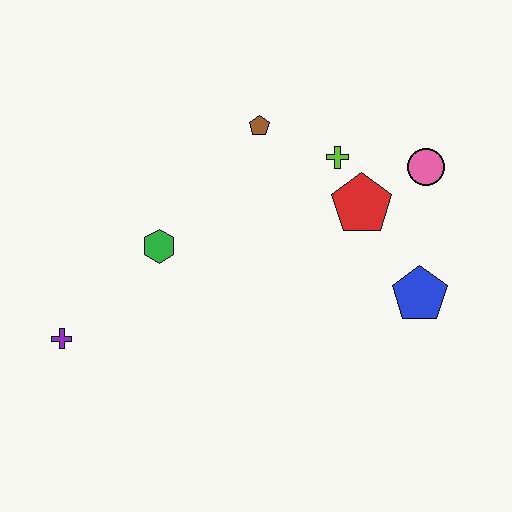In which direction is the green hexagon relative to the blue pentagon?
The green hexagon is to the left of the blue pentagon.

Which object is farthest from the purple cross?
The pink circle is farthest from the purple cross.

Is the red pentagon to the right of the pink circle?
No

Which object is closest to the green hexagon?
The purple cross is closest to the green hexagon.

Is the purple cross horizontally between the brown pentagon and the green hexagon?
No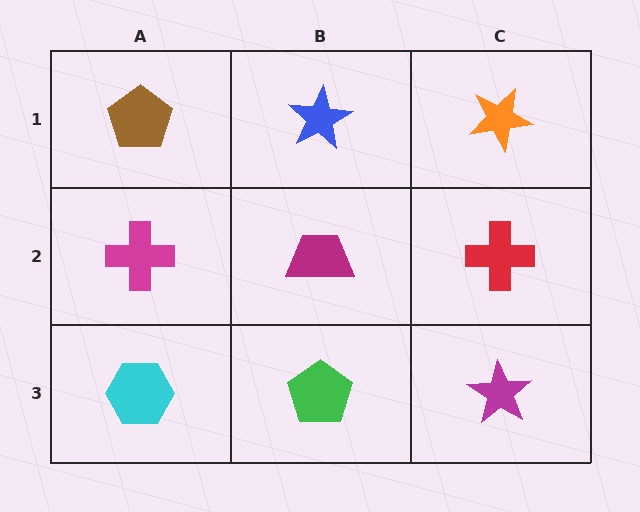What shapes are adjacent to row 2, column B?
A blue star (row 1, column B), a green pentagon (row 3, column B), a magenta cross (row 2, column A), a red cross (row 2, column C).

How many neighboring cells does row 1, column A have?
2.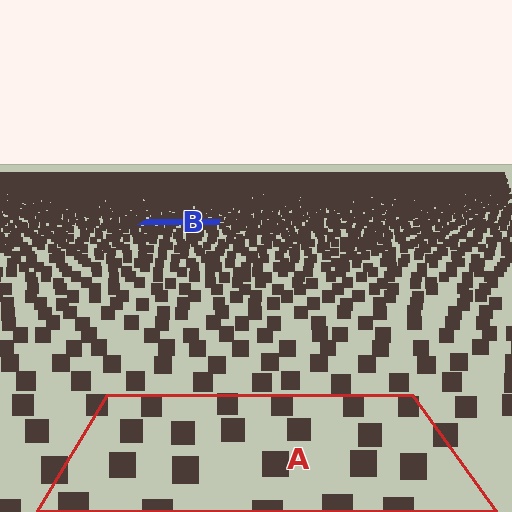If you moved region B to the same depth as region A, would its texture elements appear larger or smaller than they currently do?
They would appear larger. At a closer depth, the same texture elements are projected at a bigger on-screen size.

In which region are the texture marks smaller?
The texture marks are smaller in region B, because it is farther away.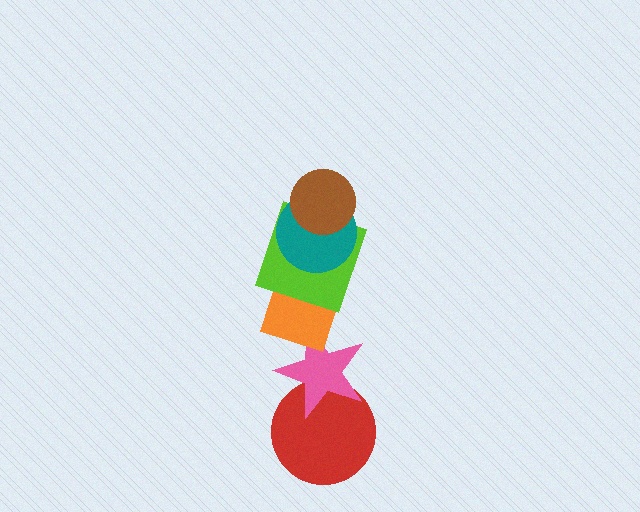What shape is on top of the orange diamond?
The lime square is on top of the orange diamond.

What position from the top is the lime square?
The lime square is 3rd from the top.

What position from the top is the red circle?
The red circle is 6th from the top.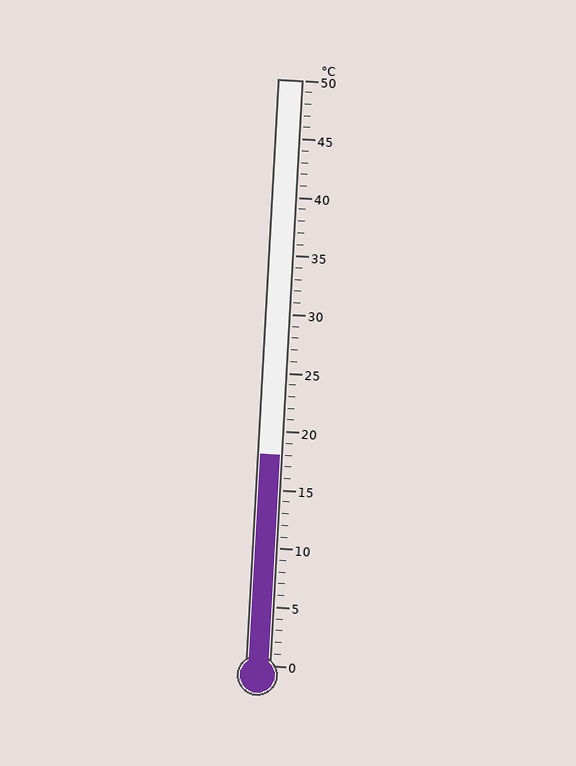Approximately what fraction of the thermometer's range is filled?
The thermometer is filled to approximately 35% of its range.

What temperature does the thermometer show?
The thermometer shows approximately 18°C.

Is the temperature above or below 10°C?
The temperature is above 10°C.